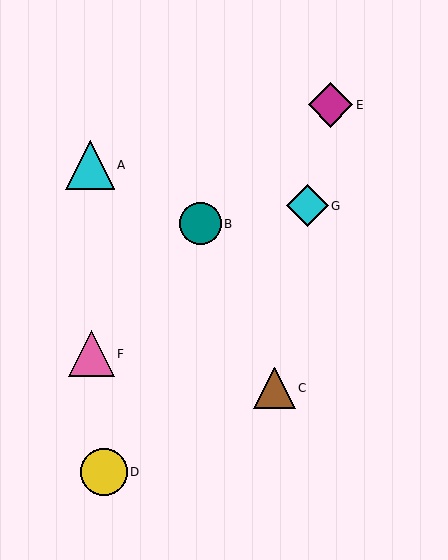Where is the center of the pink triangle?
The center of the pink triangle is at (92, 354).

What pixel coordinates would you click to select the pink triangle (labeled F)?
Click at (92, 354) to select the pink triangle F.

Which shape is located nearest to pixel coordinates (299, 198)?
The cyan diamond (labeled G) at (308, 206) is nearest to that location.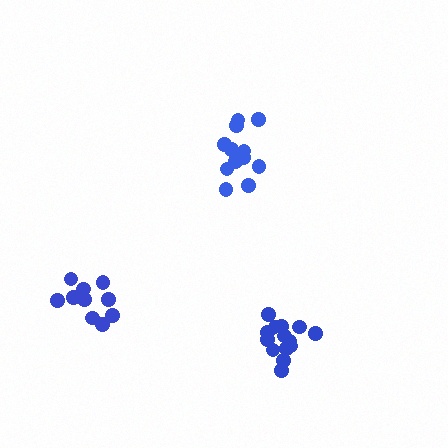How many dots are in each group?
Group 1: 13 dots, Group 2: 15 dots, Group 3: 10 dots (38 total).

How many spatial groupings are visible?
There are 3 spatial groupings.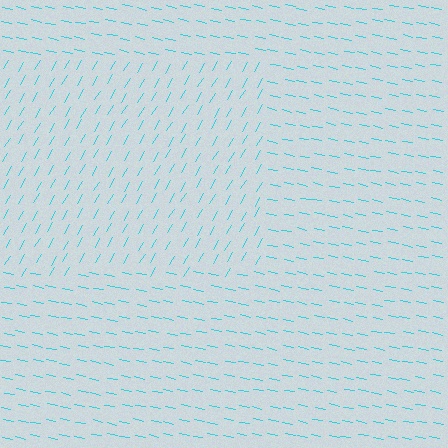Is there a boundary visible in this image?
Yes, there is a texture boundary formed by a change in line orientation.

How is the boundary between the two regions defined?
The boundary is defined purely by a change in line orientation (approximately 71 degrees difference). All lines are the same color and thickness.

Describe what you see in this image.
The image is filled with small cyan line segments. A rectangle region in the image has lines oriented differently from the surrounding lines, creating a visible texture boundary.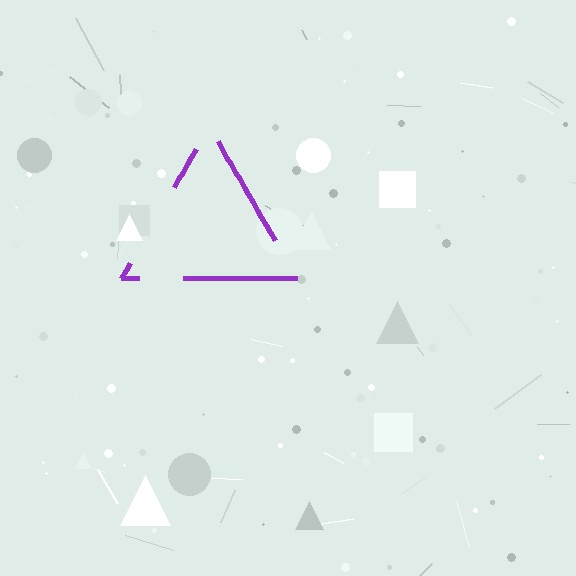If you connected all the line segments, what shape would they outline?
They would outline a triangle.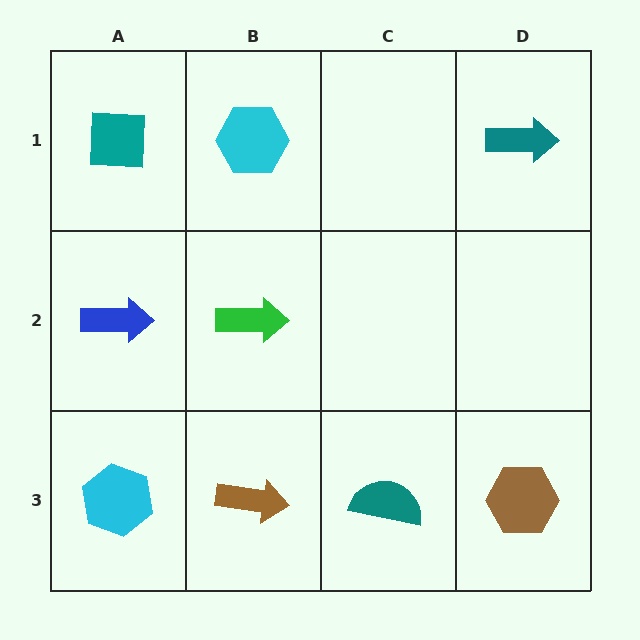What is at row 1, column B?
A cyan hexagon.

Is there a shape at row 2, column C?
No, that cell is empty.